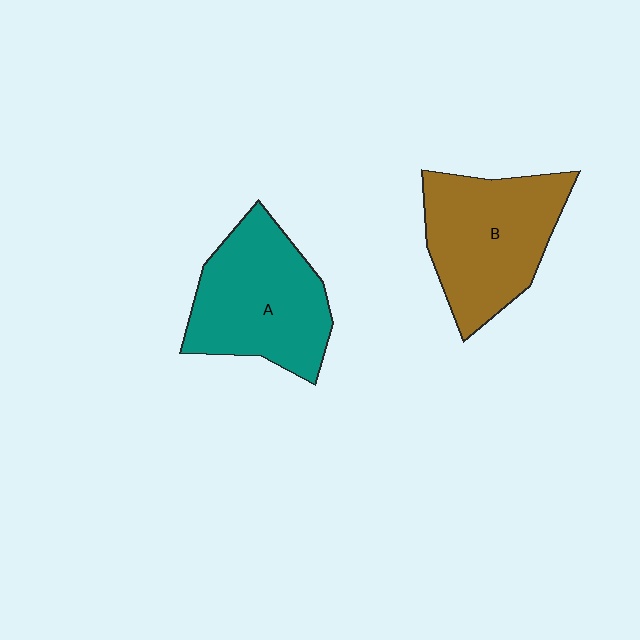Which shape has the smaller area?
Shape B (brown).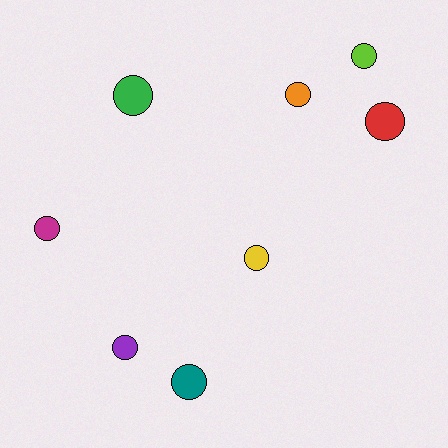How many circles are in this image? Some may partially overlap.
There are 8 circles.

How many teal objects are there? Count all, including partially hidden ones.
There is 1 teal object.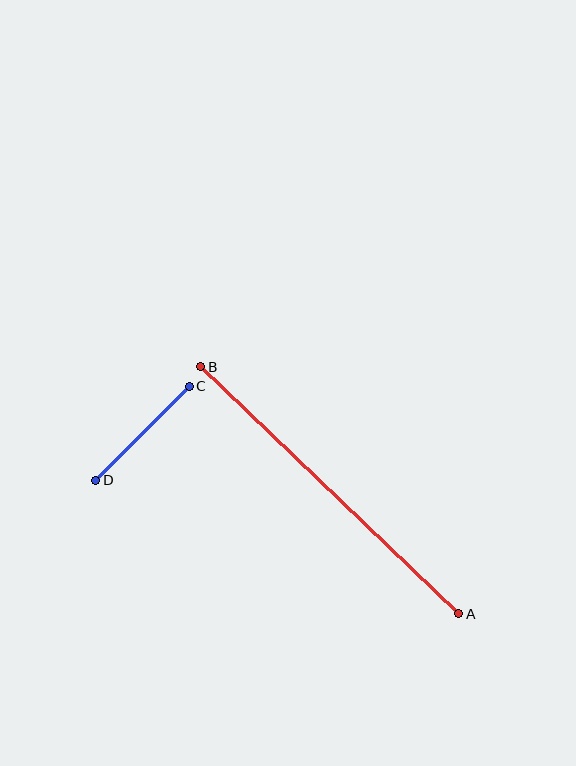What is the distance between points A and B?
The distance is approximately 357 pixels.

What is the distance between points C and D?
The distance is approximately 133 pixels.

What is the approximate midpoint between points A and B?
The midpoint is at approximately (330, 490) pixels.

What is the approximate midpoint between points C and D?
The midpoint is at approximately (143, 433) pixels.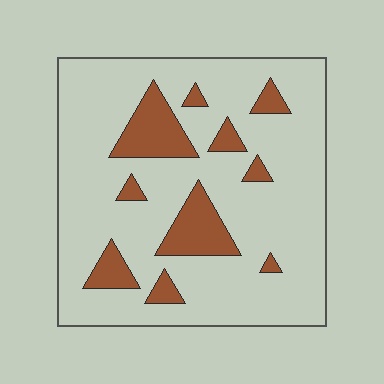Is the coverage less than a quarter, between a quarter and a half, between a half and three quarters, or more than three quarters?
Less than a quarter.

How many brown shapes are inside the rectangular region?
10.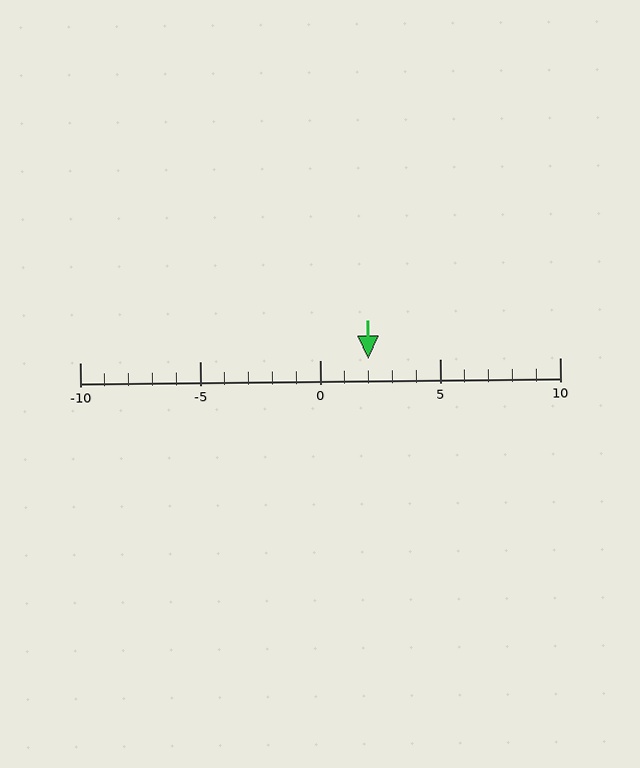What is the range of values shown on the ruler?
The ruler shows values from -10 to 10.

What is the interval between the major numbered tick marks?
The major tick marks are spaced 5 units apart.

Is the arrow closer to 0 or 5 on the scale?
The arrow is closer to 0.